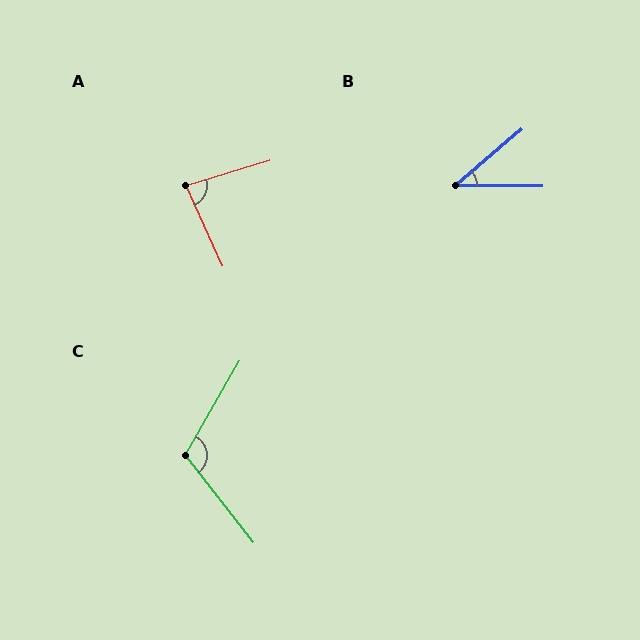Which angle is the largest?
C, at approximately 112 degrees.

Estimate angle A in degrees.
Approximately 83 degrees.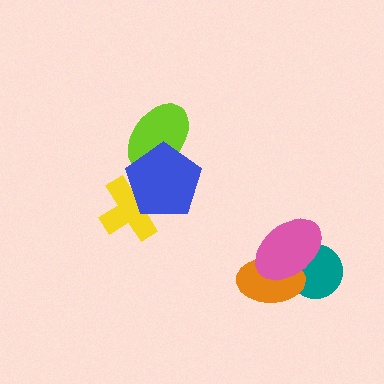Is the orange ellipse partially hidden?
Yes, it is partially covered by another shape.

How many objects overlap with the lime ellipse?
1 object overlaps with the lime ellipse.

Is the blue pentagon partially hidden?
No, no other shape covers it.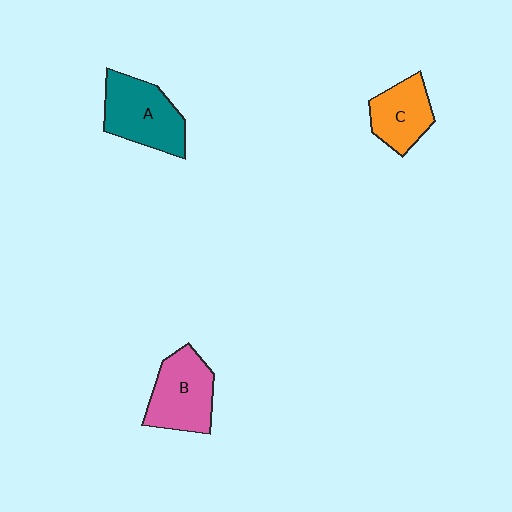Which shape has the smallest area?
Shape C (orange).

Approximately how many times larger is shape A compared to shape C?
Approximately 1.4 times.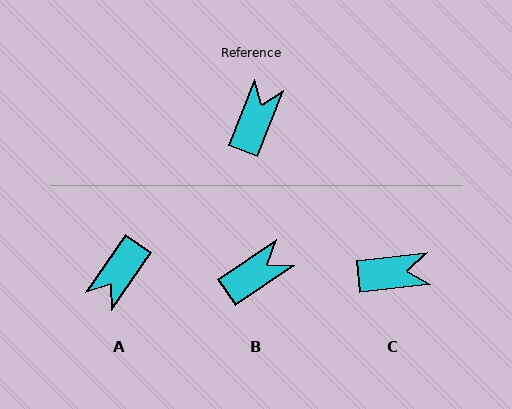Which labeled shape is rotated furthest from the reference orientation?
A, about 167 degrees away.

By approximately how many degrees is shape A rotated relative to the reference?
Approximately 167 degrees counter-clockwise.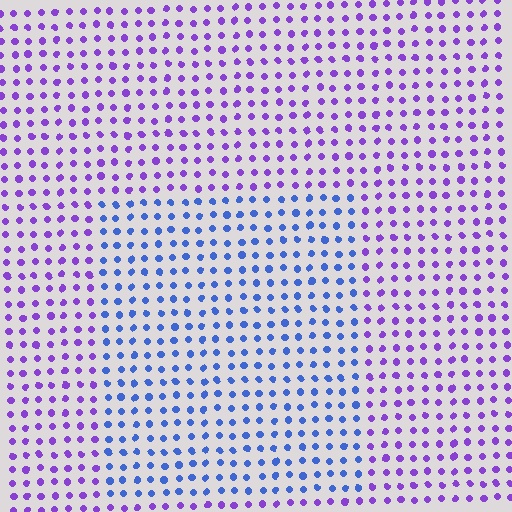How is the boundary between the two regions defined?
The boundary is defined purely by a slight shift in hue (about 46 degrees). Spacing, size, and orientation are identical on both sides.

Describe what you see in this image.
The image is filled with small purple elements in a uniform arrangement. A rectangle-shaped region is visible where the elements are tinted to a slightly different hue, forming a subtle color boundary.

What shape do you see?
I see a rectangle.